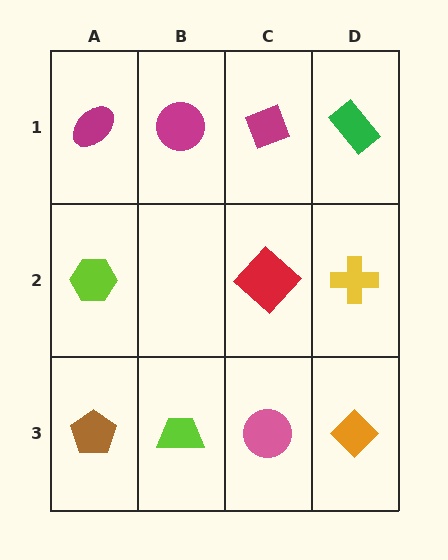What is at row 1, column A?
A magenta ellipse.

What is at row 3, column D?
An orange diamond.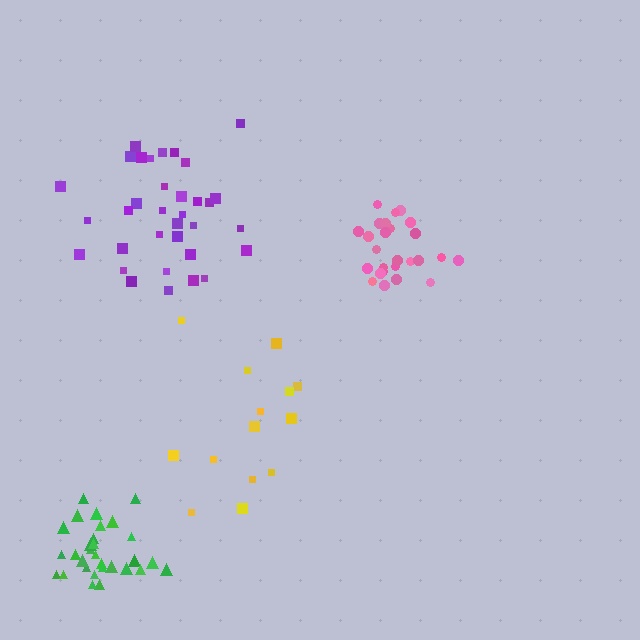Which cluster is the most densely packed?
Pink.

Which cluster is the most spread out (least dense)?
Yellow.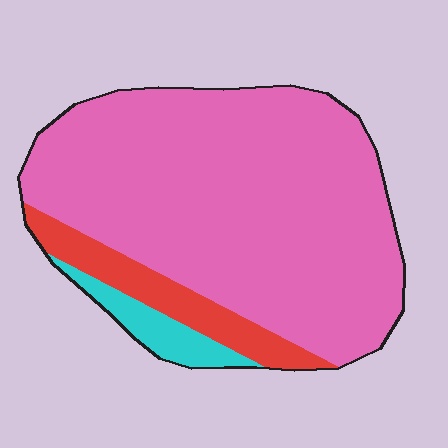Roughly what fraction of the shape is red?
Red covers 12% of the shape.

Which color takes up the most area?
Pink, at roughly 80%.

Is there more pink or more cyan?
Pink.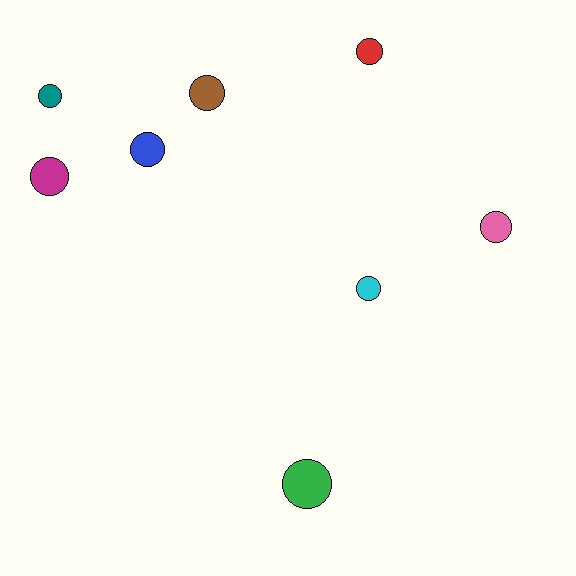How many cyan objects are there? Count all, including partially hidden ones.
There is 1 cyan object.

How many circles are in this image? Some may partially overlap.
There are 8 circles.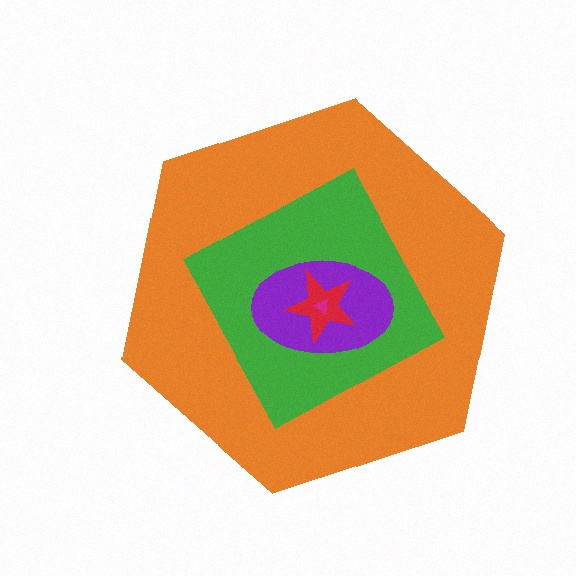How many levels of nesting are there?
5.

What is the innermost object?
The magenta triangle.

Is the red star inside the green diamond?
Yes.